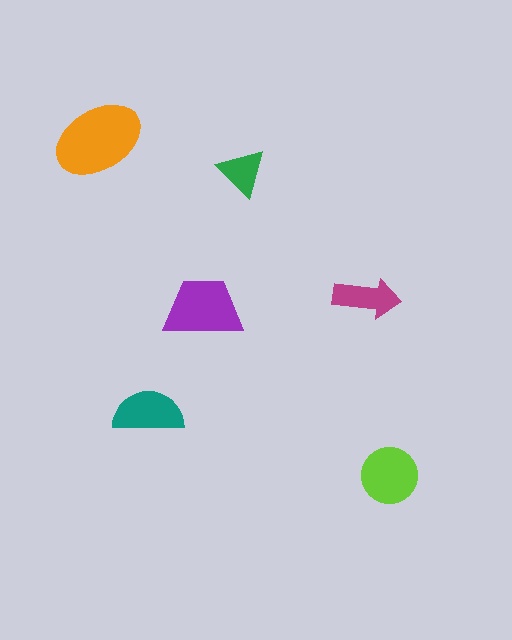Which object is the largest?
The orange ellipse.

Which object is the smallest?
The green triangle.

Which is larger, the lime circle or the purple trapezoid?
The purple trapezoid.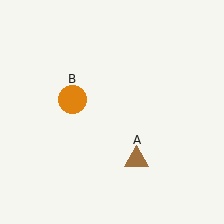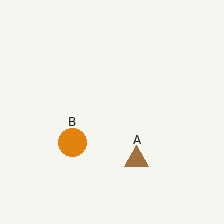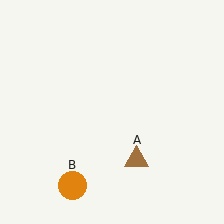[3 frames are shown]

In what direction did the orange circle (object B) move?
The orange circle (object B) moved down.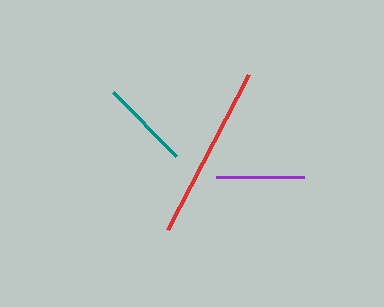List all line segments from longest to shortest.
From longest to shortest: red, teal, purple.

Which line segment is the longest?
The red line is the longest at approximately 175 pixels.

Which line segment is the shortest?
The purple line is the shortest at approximately 89 pixels.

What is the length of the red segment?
The red segment is approximately 175 pixels long.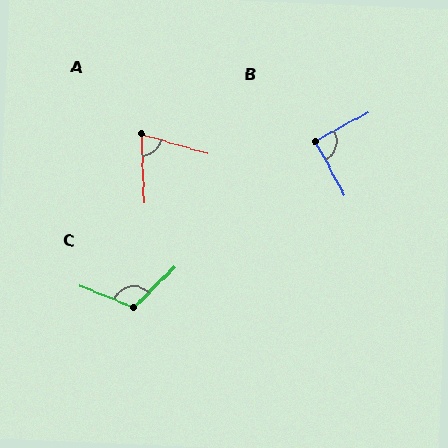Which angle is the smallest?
A, at approximately 72 degrees.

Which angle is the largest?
C, at approximately 113 degrees.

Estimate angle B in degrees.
Approximately 89 degrees.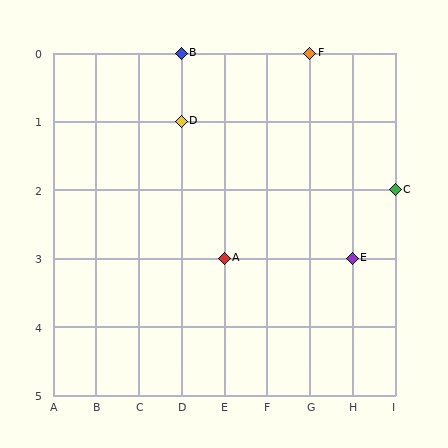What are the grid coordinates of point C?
Point C is at grid coordinates (I, 2).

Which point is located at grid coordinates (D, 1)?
Point D is at (D, 1).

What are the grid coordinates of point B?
Point B is at grid coordinates (D, 0).